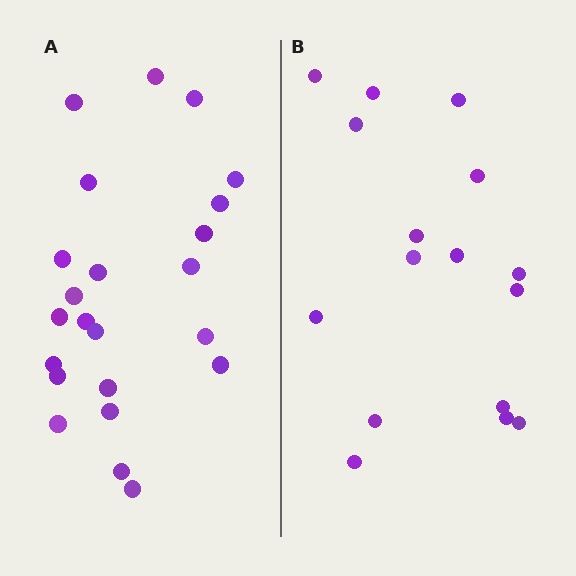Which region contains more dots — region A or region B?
Region A (the left region) has more dots.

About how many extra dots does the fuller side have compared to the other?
Region A has roughly 8 or so more dots than region B.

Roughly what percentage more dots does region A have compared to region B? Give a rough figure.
About 45% more.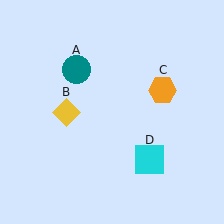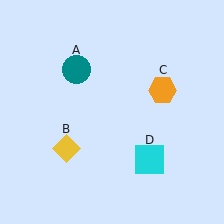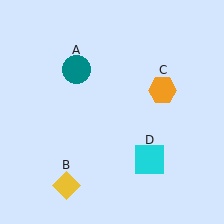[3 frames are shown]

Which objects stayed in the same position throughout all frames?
Teal circle (object A) and orange hexagon (object C) and cyan square (object D) remained stationary.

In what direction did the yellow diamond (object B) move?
The yellow diamond (object B) moved down.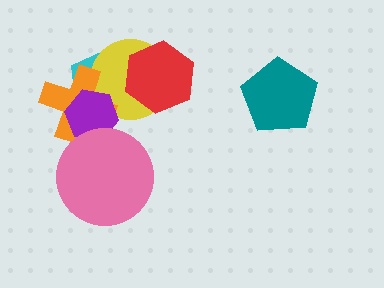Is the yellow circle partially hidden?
Yes, it is partially covered by another shape.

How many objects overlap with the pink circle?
2 objects overlap with the pink circle.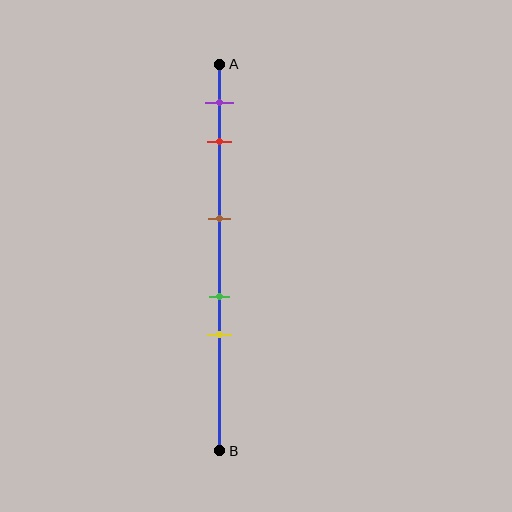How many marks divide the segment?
There are 5 marks dividing the segment.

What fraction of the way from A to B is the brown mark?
The brown mark is approximately 40% (0.4) of the way from A to B.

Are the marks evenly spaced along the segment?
No, the marks are not evenly spaced.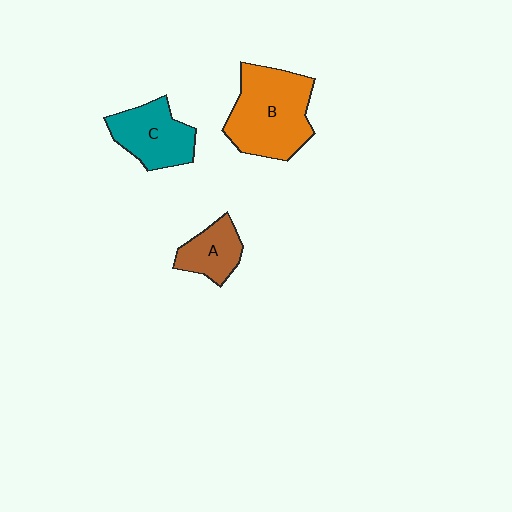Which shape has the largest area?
Shape B (orange).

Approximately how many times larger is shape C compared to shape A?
Approximately 1.4 times.